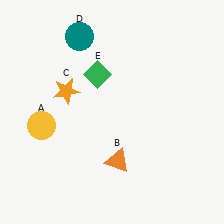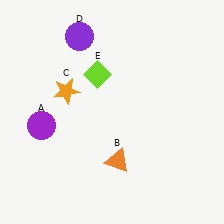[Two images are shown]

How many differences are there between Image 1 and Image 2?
There are 3 differences between the two images.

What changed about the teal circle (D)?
In Image 1, D is teal. In Image 2, it changed to purple.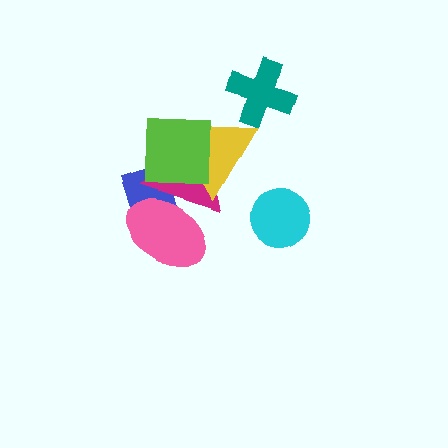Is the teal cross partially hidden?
Yes, it is partially covered by another shape.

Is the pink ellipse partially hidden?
No, no other shape covers it.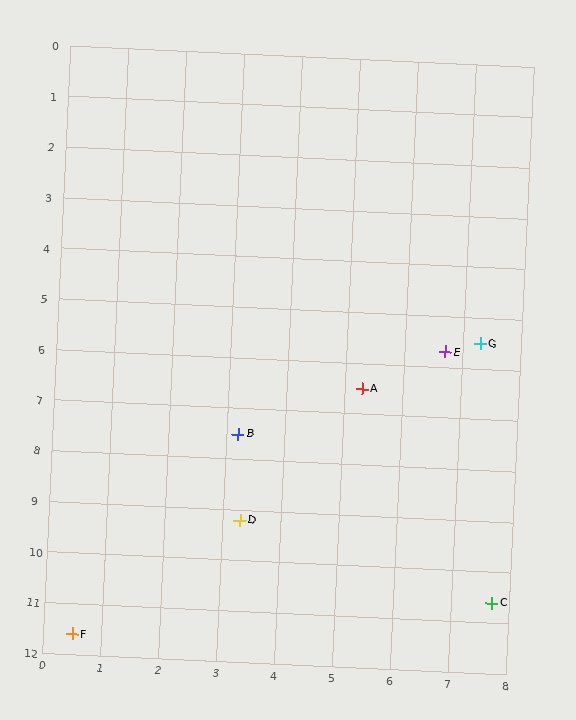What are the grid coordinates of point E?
Point E is at approximately (6.7, 5.7).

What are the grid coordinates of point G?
Point G is at approximately (7.3, 5.5).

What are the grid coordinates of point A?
Point A is at approximately (5.3, 6.5).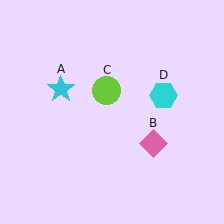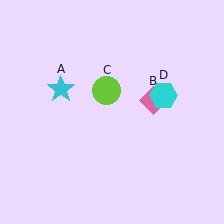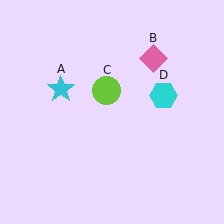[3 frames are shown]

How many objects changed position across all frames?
1 object changed position: pink diamond (object B).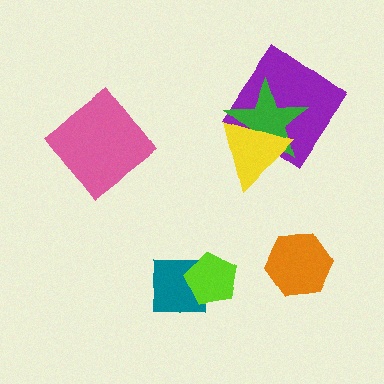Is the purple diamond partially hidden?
Yes, it is partially covered by another shape.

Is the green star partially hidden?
Yes, it is partially covered by another shape.